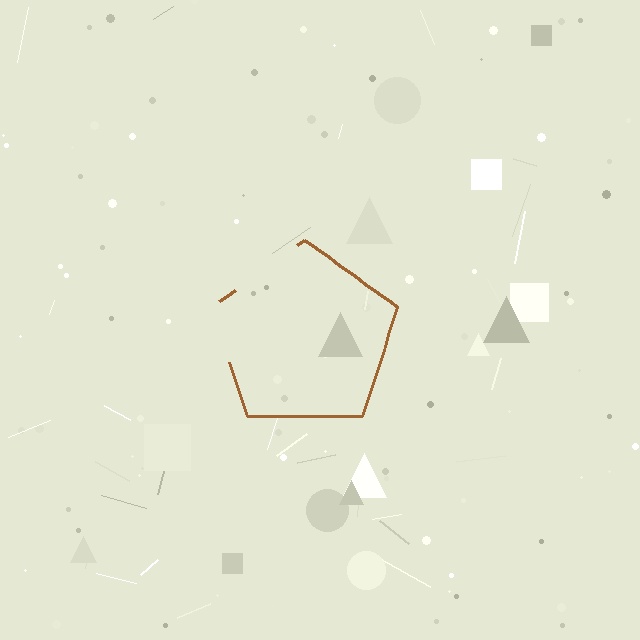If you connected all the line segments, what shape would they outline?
They would outline a pentagon.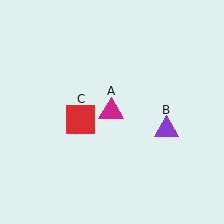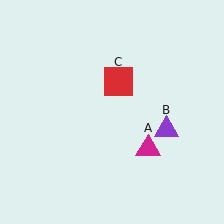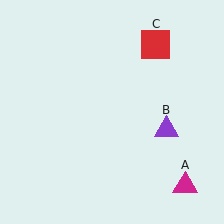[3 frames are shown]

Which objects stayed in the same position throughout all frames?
Purple triangle (object B) remained stationary.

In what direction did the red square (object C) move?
The red square (object C) moved up and to the right.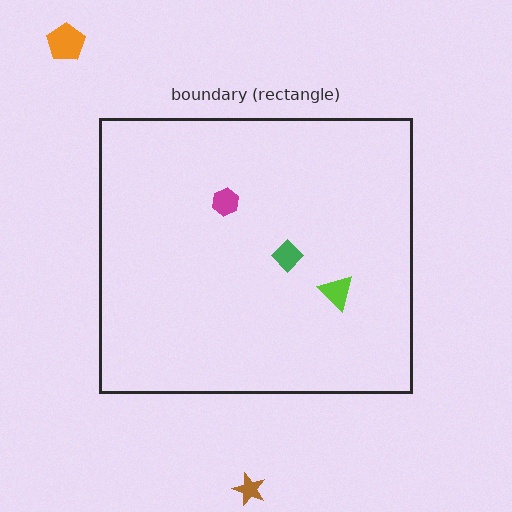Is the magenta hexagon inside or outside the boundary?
Inside.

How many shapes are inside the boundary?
3 inside, 2 outside.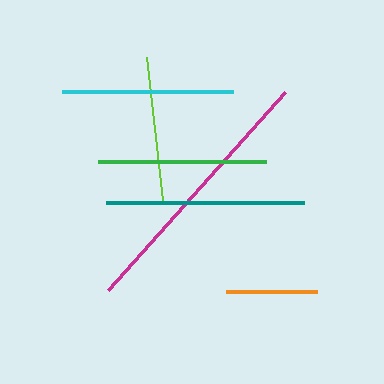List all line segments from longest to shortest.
From longest to shortest: magenta, teal, cyan, green, lime, orange.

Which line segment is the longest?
The magenta line is the longest at approximately 266 pixels.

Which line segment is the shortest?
The orange line is the shortest at approximately 90 pixels.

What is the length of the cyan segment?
The cyan segment is approximately 172 pixels long.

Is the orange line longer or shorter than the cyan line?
The cyan line is longer than the orange line.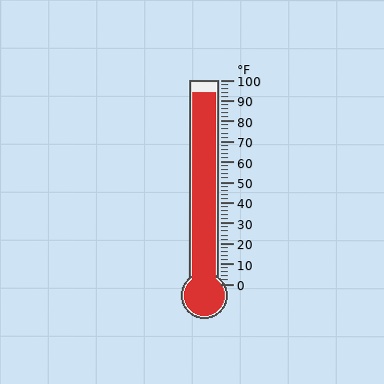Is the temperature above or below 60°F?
The temperature is above 60°F.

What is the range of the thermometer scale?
The thermometer scale ranges from 0°F to 100°F.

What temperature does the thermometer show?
The thermometer shows approximately 94°F.